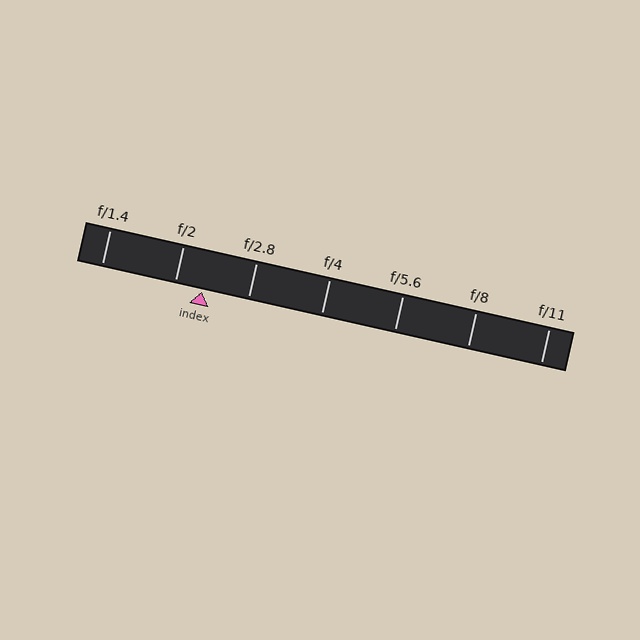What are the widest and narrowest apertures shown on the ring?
The widest aperture shown is f/1.4 and the narrowest is f/11.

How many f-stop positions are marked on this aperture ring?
There are 7 f-stop positions marked.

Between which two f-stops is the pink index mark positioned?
The index mark is between f/2 and f/2.8.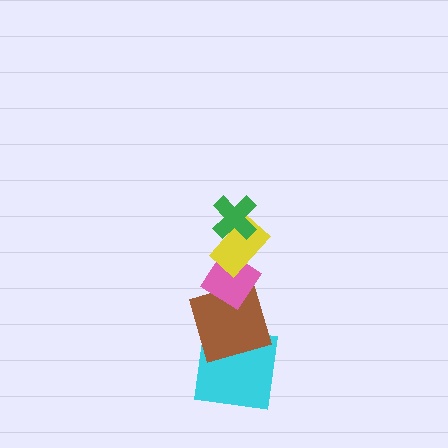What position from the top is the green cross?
The green cross is 1st from the top.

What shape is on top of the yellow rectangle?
The green cross is on top of the yellow rectangle.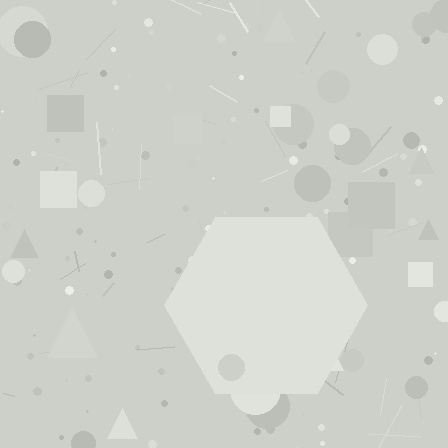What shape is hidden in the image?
A hexagon is hidden in the image.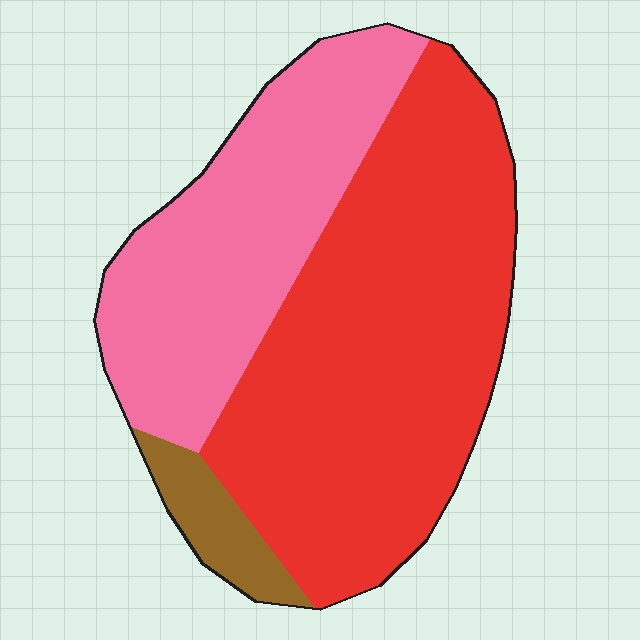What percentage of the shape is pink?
Pink covers 35% of the shape.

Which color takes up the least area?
Brown, at roughly 5%.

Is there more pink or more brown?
Pink.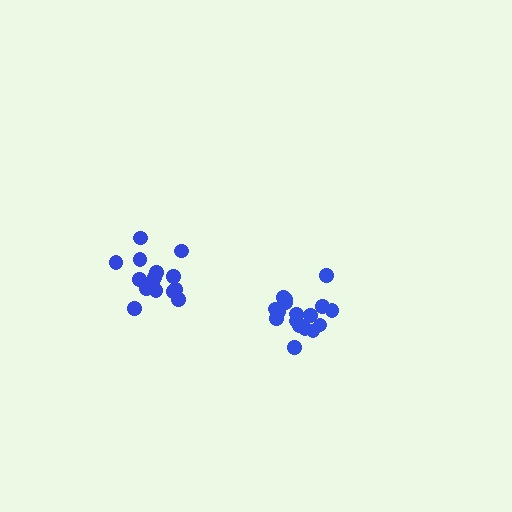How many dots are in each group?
Group 1: 18 dots, Group 2: 15 dots (33 total).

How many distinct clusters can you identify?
There are 2 distinct clusters.